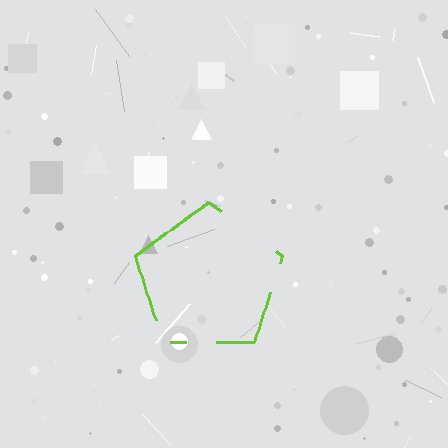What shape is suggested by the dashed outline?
The dashed outline suggests a pentagon.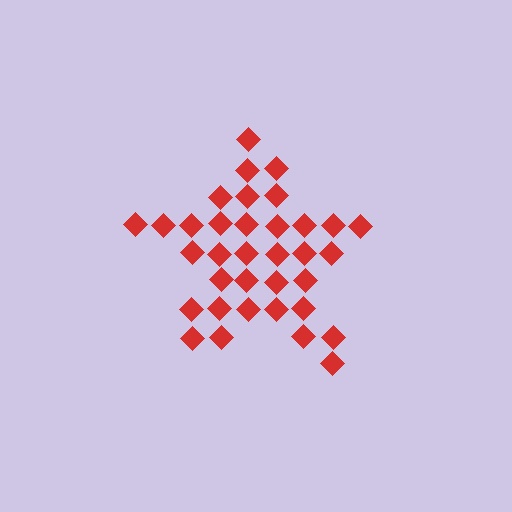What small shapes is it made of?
It is made of small diamonds.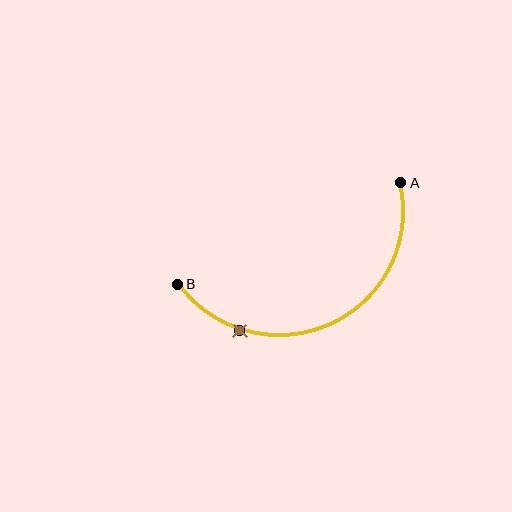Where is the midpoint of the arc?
The arc midpoint is the point on the curve farthest from the straight line joining A and B. It sits below that line.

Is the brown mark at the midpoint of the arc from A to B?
No. The brown mark lies on the arc but is closer to endpoint B. The arc midpoint would be at the point on the curve equidistant along the arc from both A and B.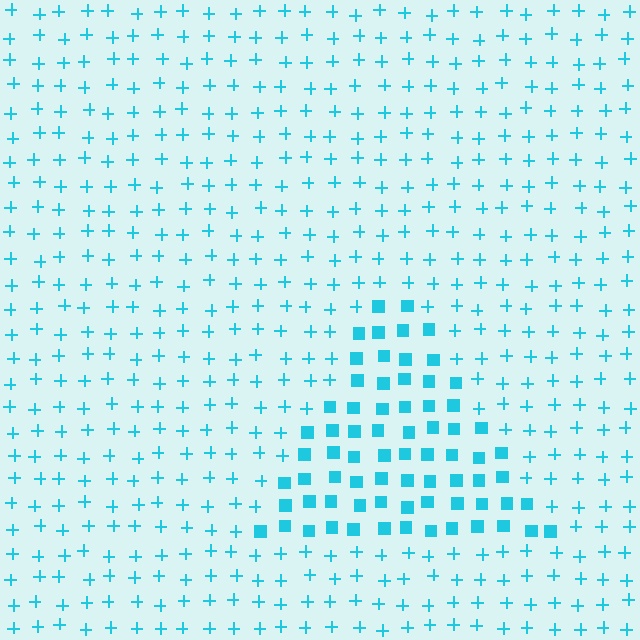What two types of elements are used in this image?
The image uses squares inside the triangle region and plus signs outside it.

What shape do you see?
I see a triangle.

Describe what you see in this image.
The image is filled with small cyan elements arranged in a uniform grid. A triangle-shaped region contains squares, while the surrounding area contains plus signs. The boundary is defined purely by the change in element shape.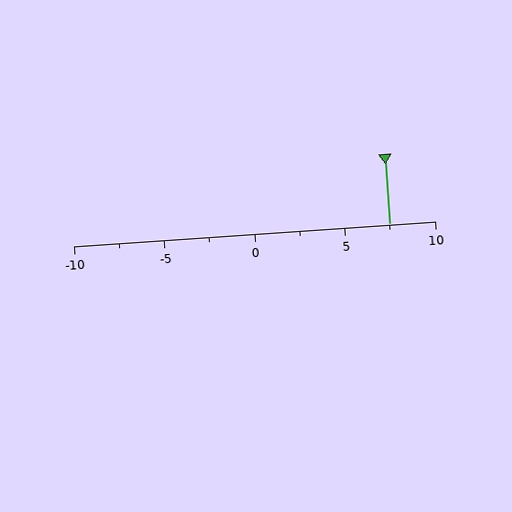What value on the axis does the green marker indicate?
The marker indicates approximately 7.5.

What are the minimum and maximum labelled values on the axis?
The axis runs from -10 to 10.